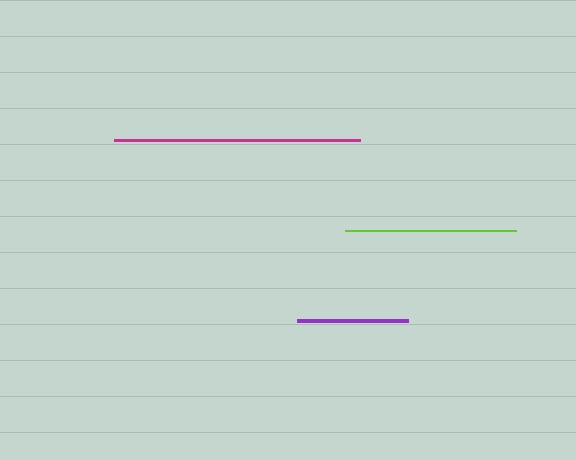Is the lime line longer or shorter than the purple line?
The lime line is longer than the purple line.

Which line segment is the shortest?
The purple line is the shortest at approximately 111 pixels.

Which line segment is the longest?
The magenta line is the longest at approximately 246 pixels.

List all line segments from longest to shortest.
From longest to shortest: magenta, lime, purple.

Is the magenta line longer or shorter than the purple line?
The magenta line is longer than the purple line.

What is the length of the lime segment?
The lime segment is approximately 172 pixels long.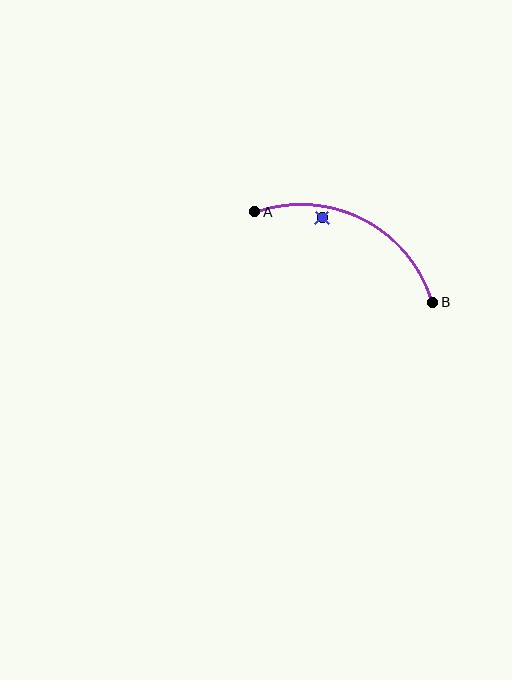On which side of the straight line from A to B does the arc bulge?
The arc bulges above the straight line connecting A and B.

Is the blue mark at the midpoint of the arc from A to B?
No — the blue mark does not lie on the arc at all. It sits slightly inside the curve.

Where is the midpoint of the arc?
The arc midpoint is the point on the curve farthest from the straight line joining A and B. It sits above that line.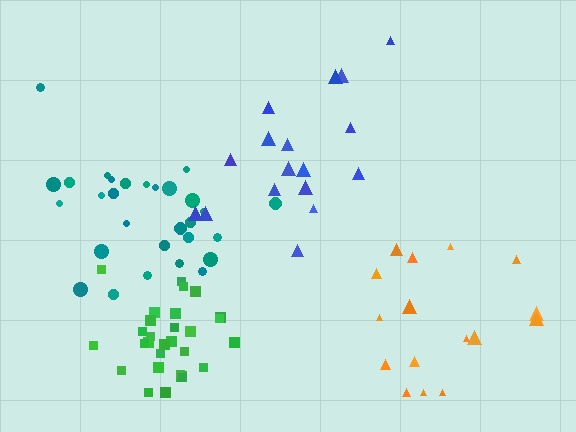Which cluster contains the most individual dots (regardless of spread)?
Teal (29).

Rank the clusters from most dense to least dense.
green, teal, blue, orange.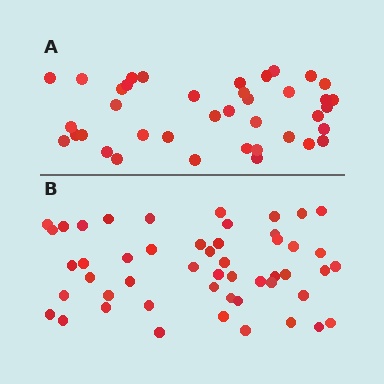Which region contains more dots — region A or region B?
Region B (the bottom region) has more dots.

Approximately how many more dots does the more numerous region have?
Region B has roughly 12 or so more dots than region A.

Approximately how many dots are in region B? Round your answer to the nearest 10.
About 50 dots.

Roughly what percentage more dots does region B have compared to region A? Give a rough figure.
About 30% more.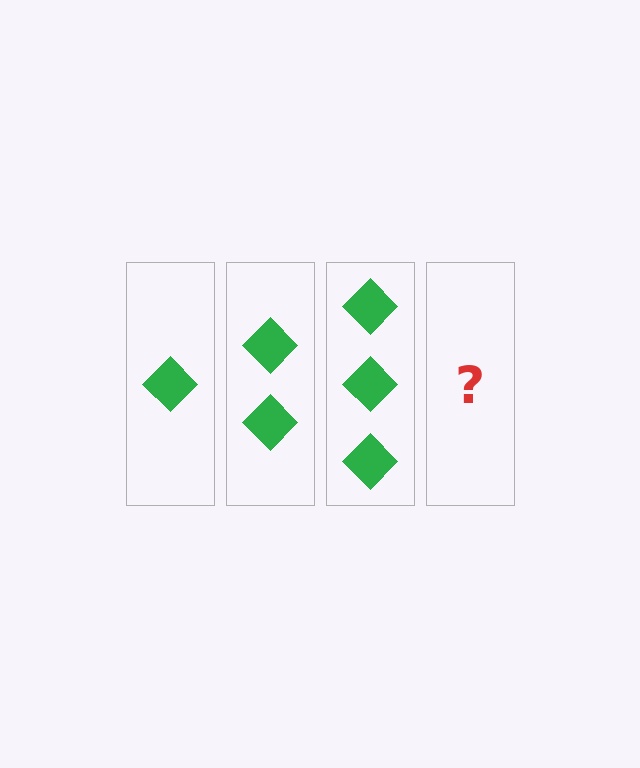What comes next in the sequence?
The next element should be 4 diamonds.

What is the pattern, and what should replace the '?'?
The pattern is that each step adds one more diamond. The '?' should be 4 diamonds.